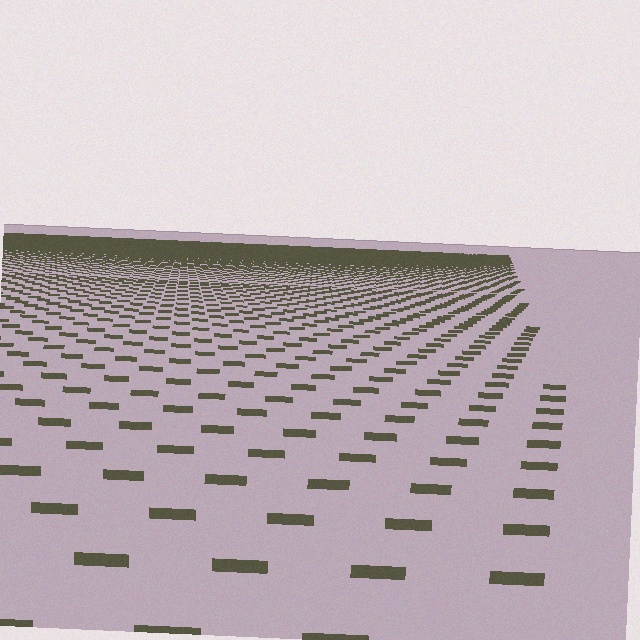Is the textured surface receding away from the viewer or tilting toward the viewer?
The surface is receding away from the viewer. Texture elements get smaller and denser toward the top.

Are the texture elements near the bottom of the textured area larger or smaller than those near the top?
Larger. Near the bottom, elements are closer to the viewer and appear at a bigger on-screen size.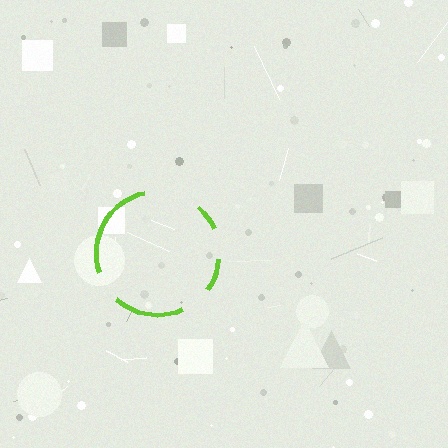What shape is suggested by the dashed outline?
The dashed outline suggests a circle.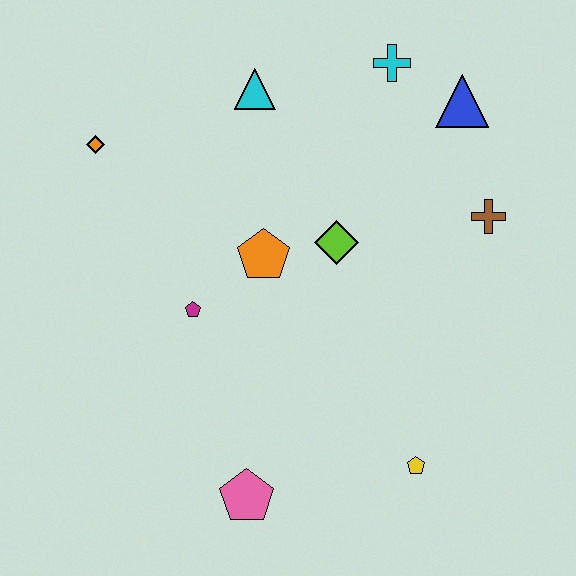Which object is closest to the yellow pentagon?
The pink pentagon is closest to the yellow pentagon.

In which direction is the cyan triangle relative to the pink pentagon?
The cyan triangle is above the pink pentagon.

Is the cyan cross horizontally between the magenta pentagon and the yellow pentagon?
Yes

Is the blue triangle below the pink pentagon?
No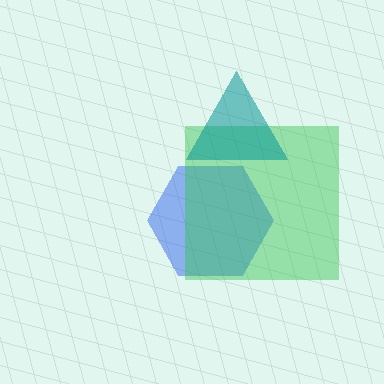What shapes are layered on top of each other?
The layered shapes are: a blue hexagon, a green square, a teal triangle.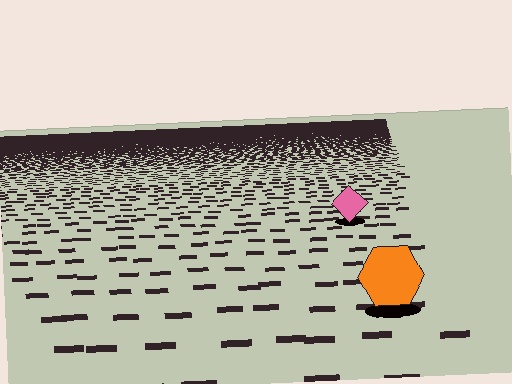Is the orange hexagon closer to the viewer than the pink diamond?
Yes. The orange hexagon is closer — you can tell from the texture gradient: the ground texture is coarser near it.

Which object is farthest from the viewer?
The pink diamond is farthest from the viewer. It appears smaller and the ground texture around it is denser.